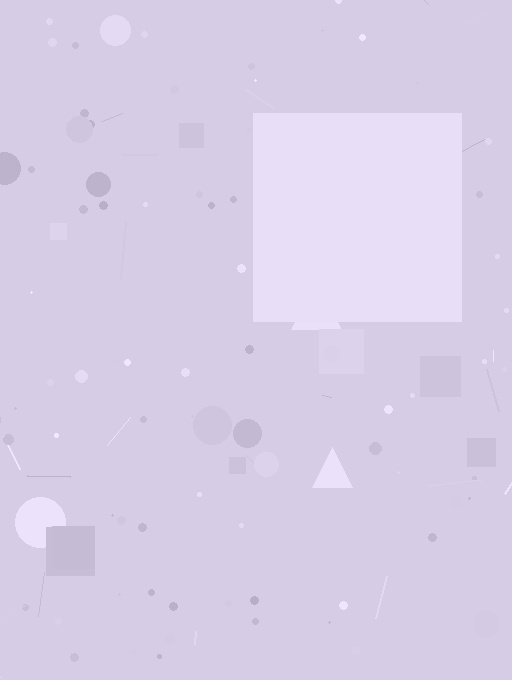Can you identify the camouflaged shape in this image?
The camouflaged shape is a square.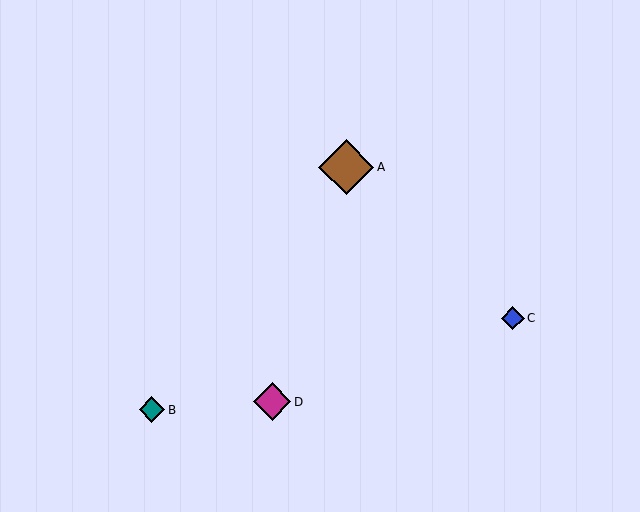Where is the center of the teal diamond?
The center of the teal diamond is at (152, 410).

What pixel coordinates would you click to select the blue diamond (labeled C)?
Click at (513, 318) to select the blue diamond C.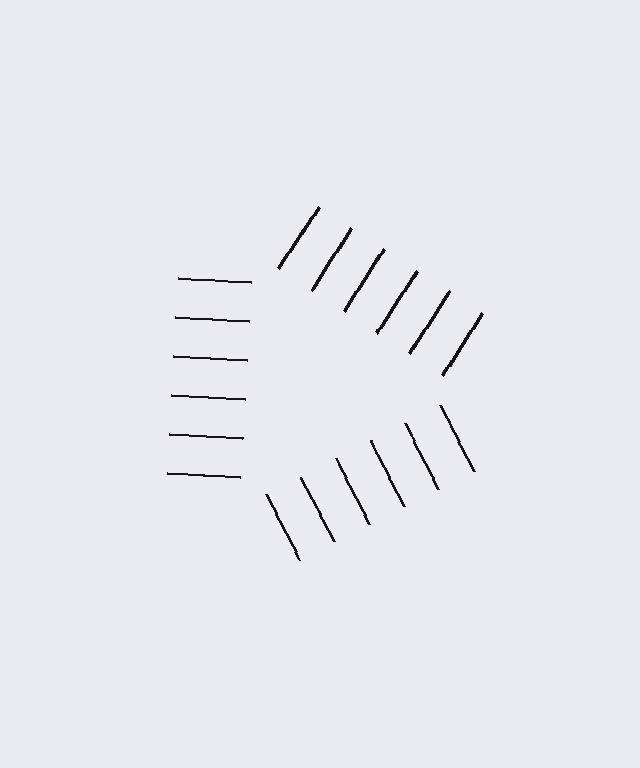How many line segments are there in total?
18 — 6 along each of the 3 edges.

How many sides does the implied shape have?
3 sides — the line-ends trace a triangle.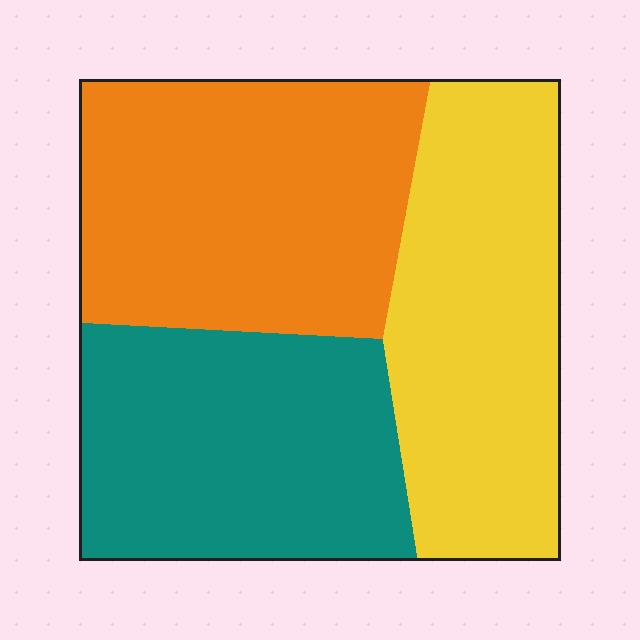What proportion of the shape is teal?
Teal takes up between a sixth and a third of the shape.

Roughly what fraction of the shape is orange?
Orange takes up about three eighths (3/8) of the shape.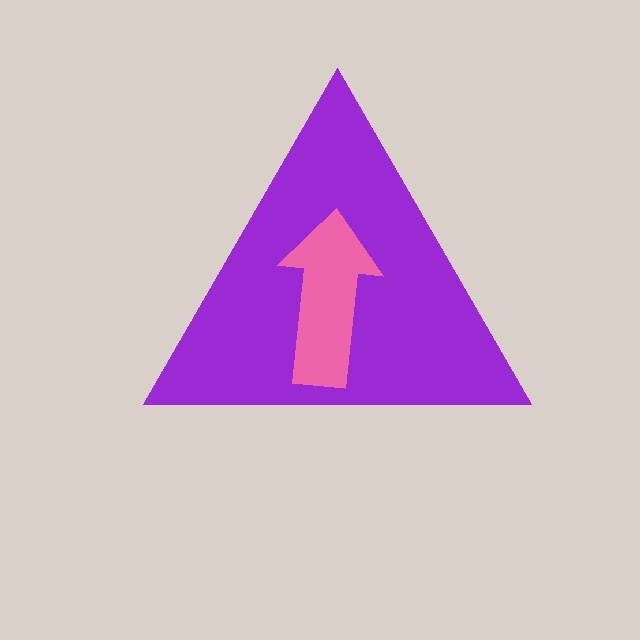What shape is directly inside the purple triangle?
The pink arrow.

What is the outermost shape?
The purple triangle.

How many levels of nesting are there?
2.